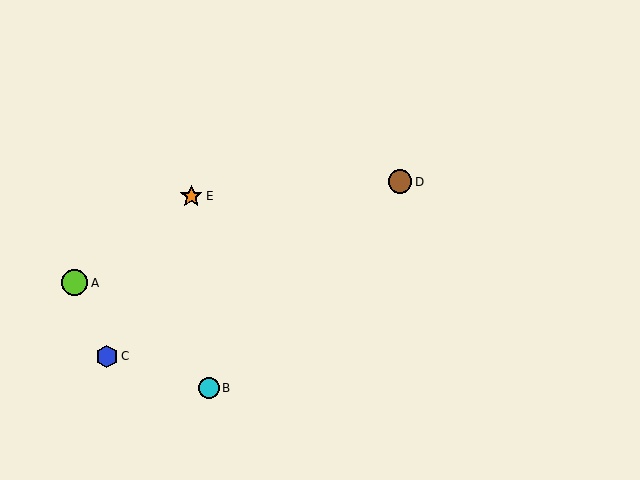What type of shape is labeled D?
Shape D is a brown circle.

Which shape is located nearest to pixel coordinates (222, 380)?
The cyan circle (labeled B) at (209, 388) is nearest to that location.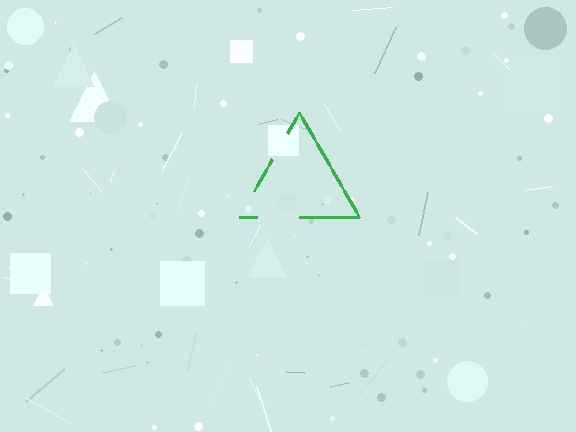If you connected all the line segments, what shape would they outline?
They would outline a triangle.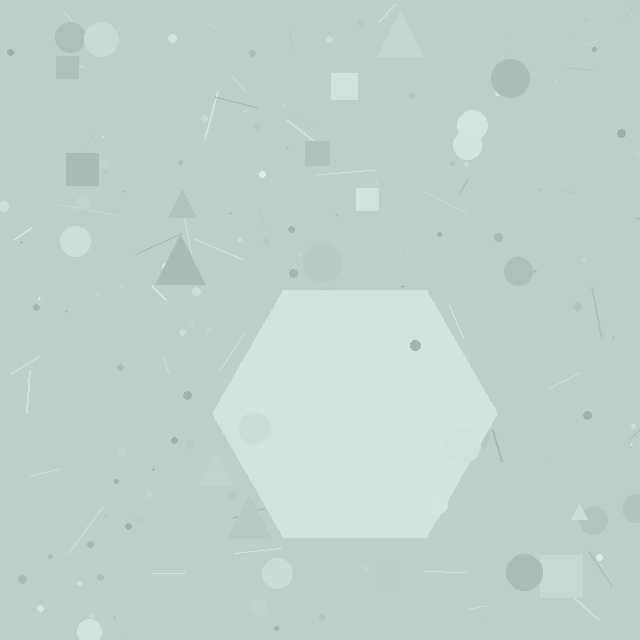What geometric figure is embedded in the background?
A hexagon is embedded in the background.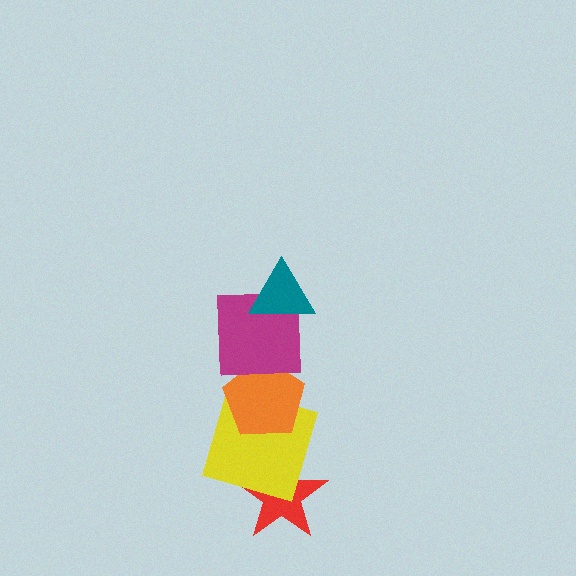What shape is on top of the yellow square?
The orange pentagon is on top of the yellow square.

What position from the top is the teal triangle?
The teal triangle is 1st from the top.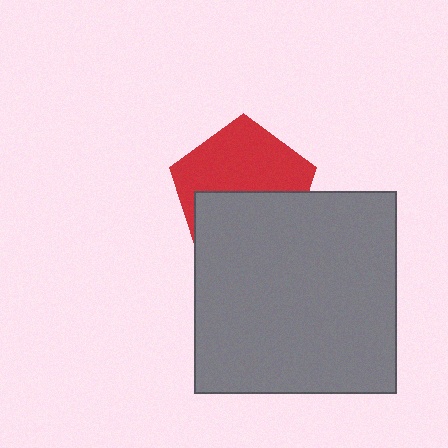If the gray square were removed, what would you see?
You would see the complete red pentagon.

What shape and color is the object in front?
The object in front is a gray square.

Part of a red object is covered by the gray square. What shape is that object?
It is a pentagon.